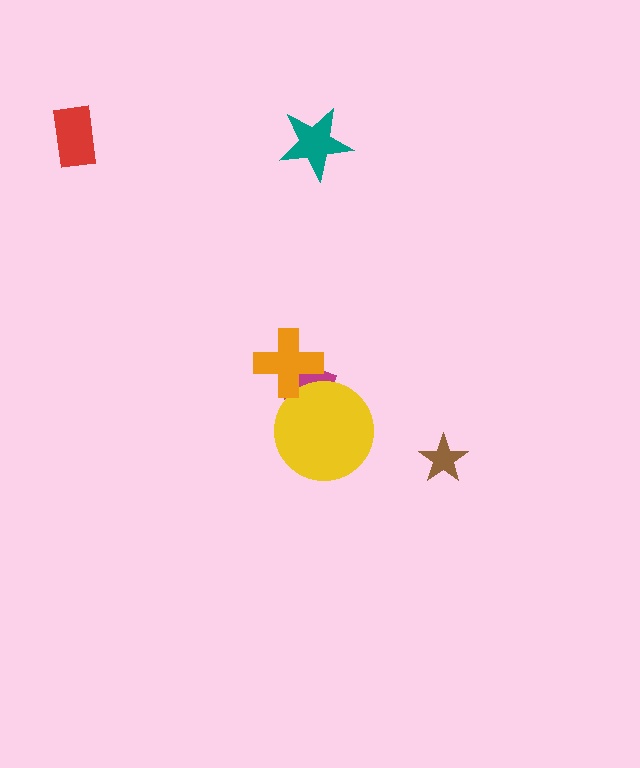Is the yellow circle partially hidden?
No, no other shape covers it.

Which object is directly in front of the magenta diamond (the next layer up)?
The yellow circle is directly in front of the magenta diamond.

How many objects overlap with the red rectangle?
0 objects overlap with the red rectangle.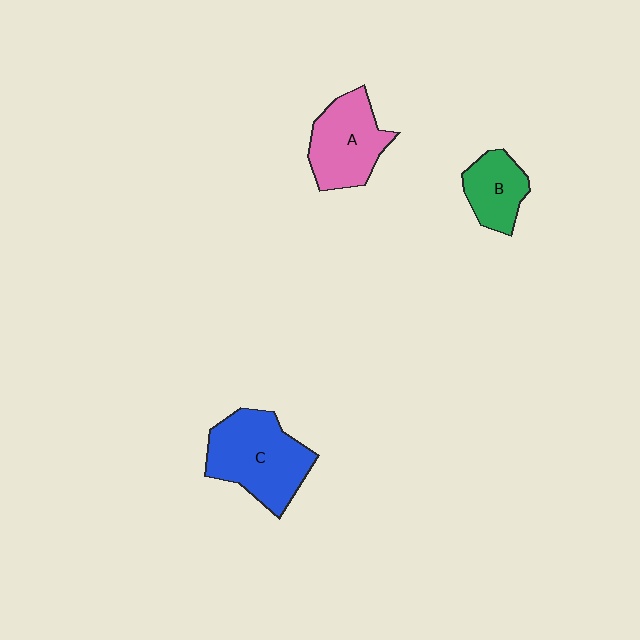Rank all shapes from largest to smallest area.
From largest to smallest: C (blue), A (pink), B (green).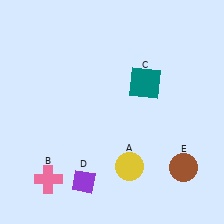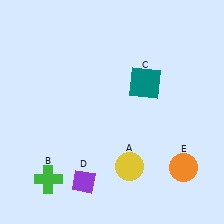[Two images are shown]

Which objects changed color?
B changed from pink to green. E changed from brown to orange.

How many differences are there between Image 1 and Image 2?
There are 2 differences between the two images.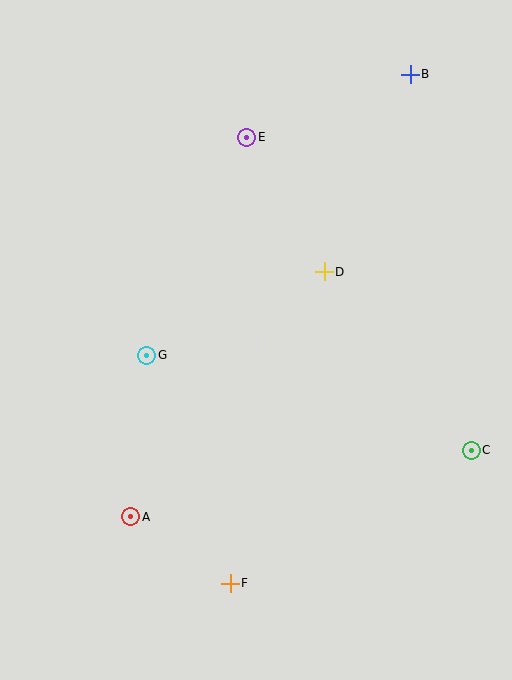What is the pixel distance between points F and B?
The distance between F and B is 540 pixels.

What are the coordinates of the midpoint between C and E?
The midpoint between C and E is at (359, 294).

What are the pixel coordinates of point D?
Point D is at (324, 272).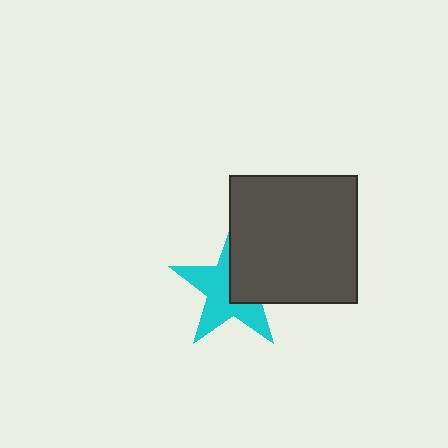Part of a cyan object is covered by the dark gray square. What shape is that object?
It is a star.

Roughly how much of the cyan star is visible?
About half of it is visible (roughly 59%).